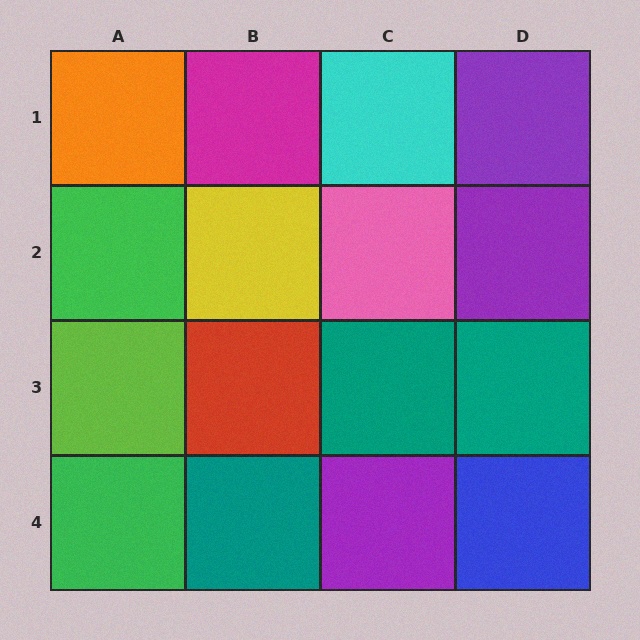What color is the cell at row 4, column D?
Blue.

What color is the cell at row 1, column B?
Magenta.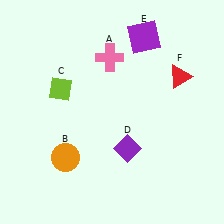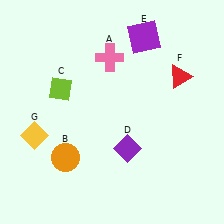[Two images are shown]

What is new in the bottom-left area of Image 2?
A yellow diamond (G) was added in the bottom-left area of Image 2.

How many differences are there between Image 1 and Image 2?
There is 1 difference between the two images.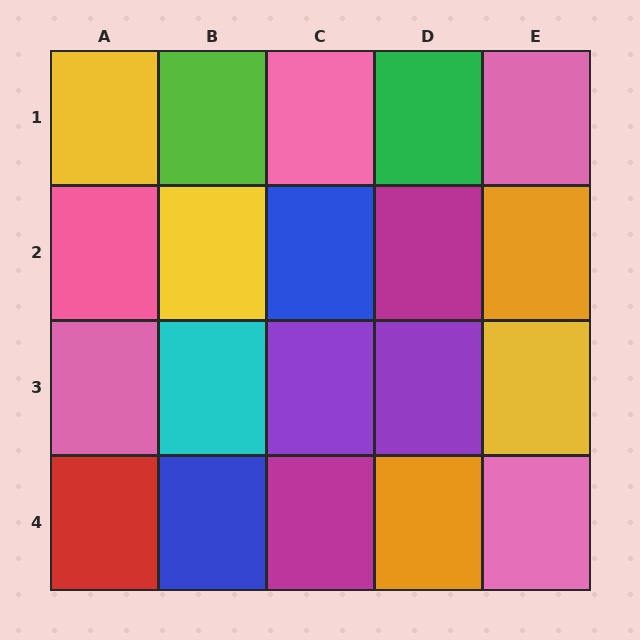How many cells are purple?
2 cells are purple.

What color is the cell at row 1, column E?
Pink.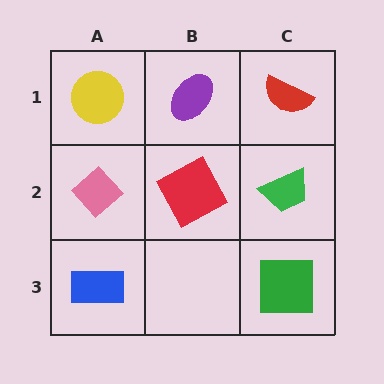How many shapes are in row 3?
2 shapes.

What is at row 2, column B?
A red square.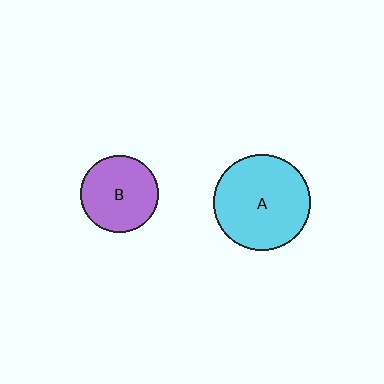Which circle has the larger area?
Circle A (cyan).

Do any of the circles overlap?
No, none of the circles overlap.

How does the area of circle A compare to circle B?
Approximately 1.6 times.